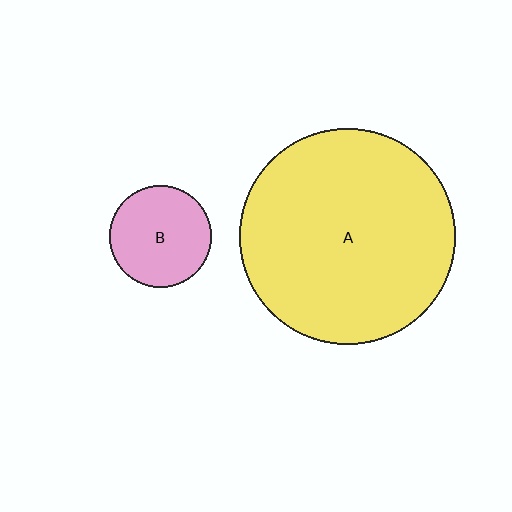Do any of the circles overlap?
No, none of the circles overlap.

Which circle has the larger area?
Circle A (yellow).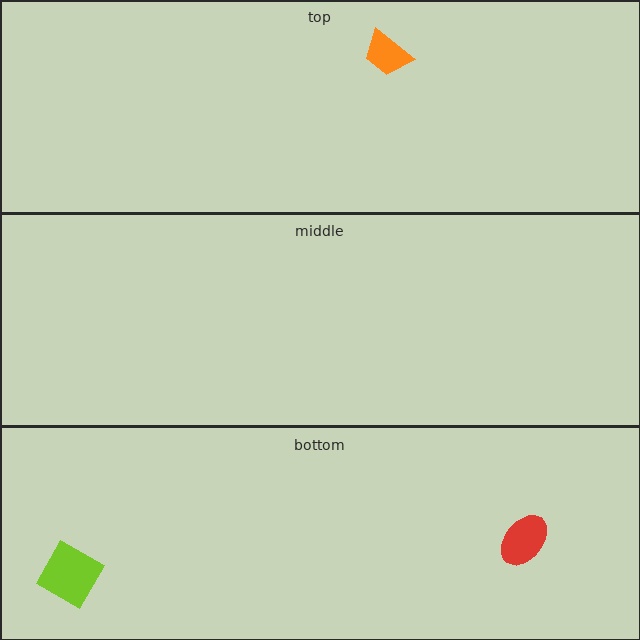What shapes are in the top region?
The orange trapezoid.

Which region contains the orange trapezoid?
The top region.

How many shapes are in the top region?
1.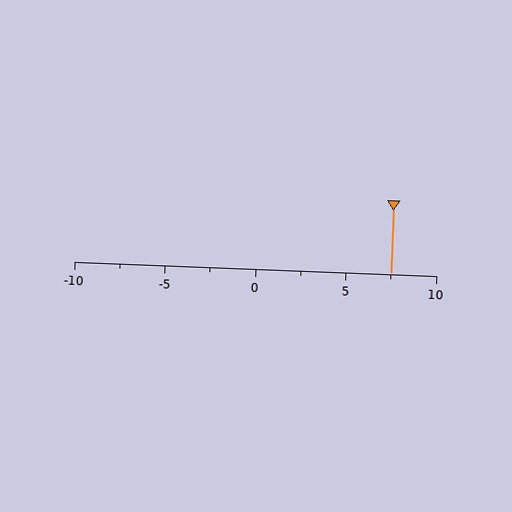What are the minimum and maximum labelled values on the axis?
The axis runs from -10 to 10.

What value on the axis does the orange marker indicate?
The marker indicates approximately 7.5.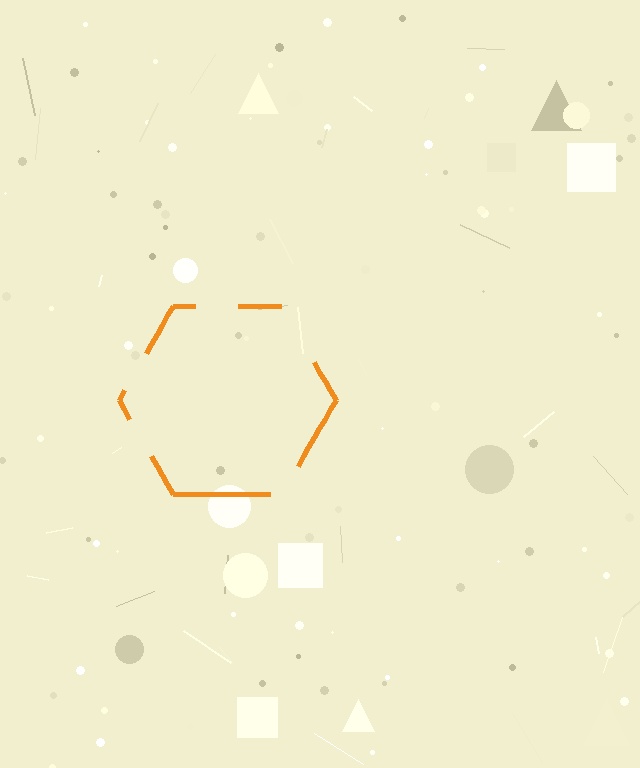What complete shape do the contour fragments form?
The contour fragments form a hexagon.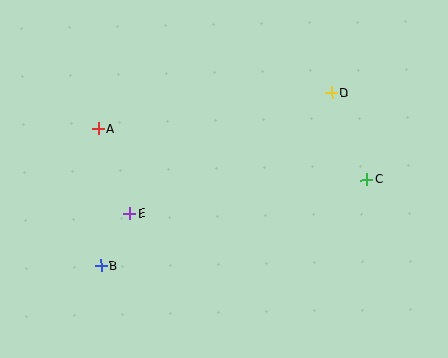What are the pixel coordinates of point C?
Point C is at (367, 180).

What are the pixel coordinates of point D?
Point D is at (332, 93).